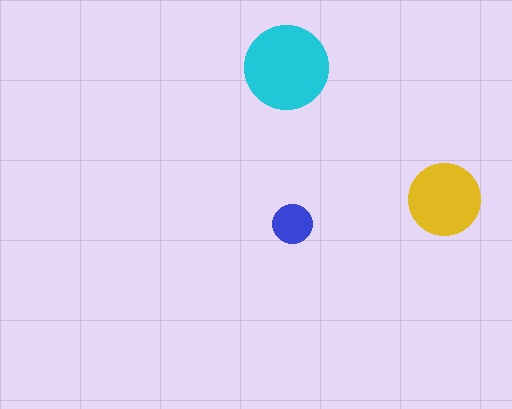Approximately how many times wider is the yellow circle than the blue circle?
About 2 times wider.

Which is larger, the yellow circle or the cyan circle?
The cyan one.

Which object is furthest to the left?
The cyan circle is leftmost.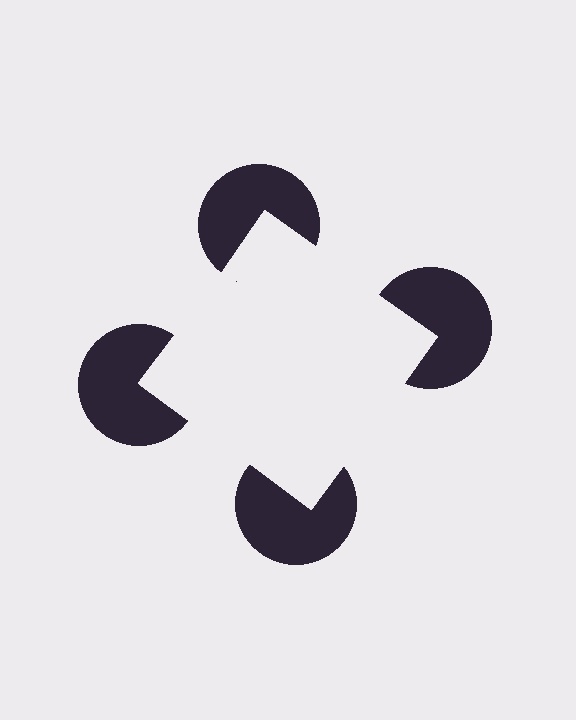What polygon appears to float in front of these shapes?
An illusory square — its edges are inferred from the aligned wedge cuts in the pac-man discs, not physically drawn.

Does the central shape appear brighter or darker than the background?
It typically appears slightly brighter than the background, even though no actual brightness change is drawn.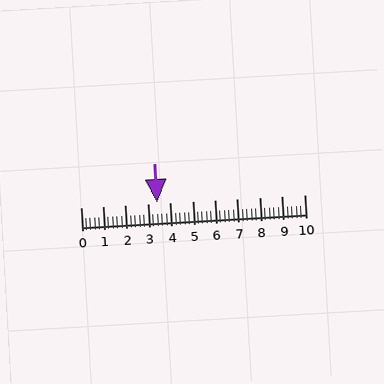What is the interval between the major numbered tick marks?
The major tick marks are spaced 1 units apart.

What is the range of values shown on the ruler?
The ruler shows values from 0 to 10.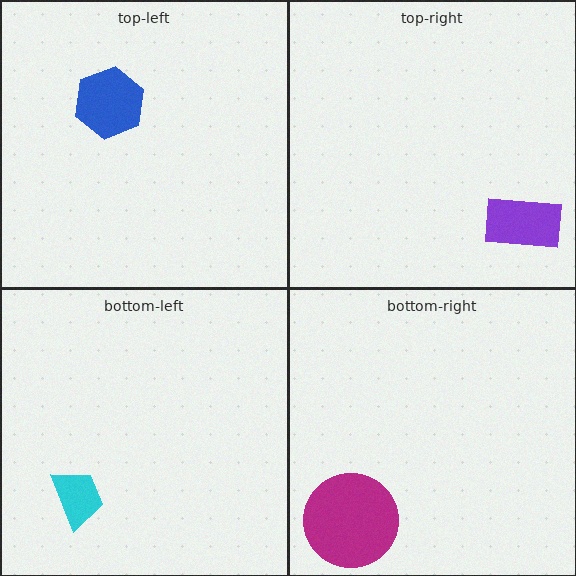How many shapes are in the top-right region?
1.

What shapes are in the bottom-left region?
The cyan trapezoid.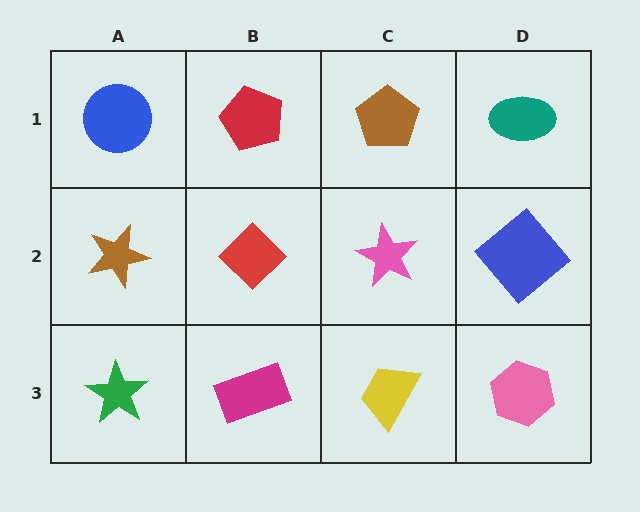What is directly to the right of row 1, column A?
A red pentagon.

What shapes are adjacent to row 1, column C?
A pink star (row 2, column C), a red pentagon (row 1, column B), a teal ellipse (row 1, column D).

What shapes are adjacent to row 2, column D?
A teal ellipse (row 1, column D), a pink hexagon (row 3, column D), a pink star (row 2, column C).